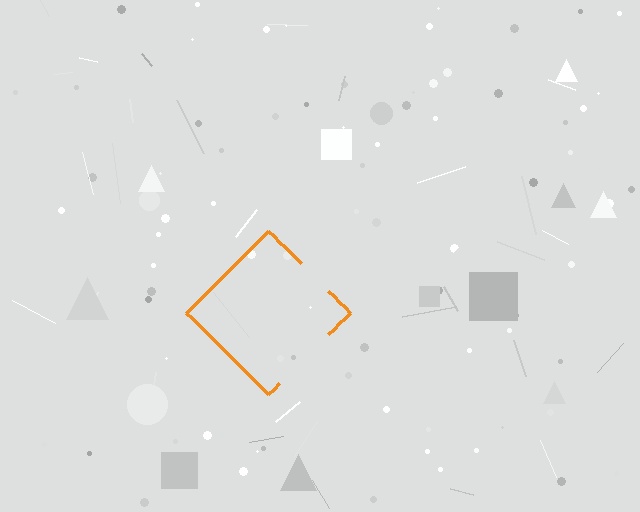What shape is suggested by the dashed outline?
The dashed outline suggests a diamond.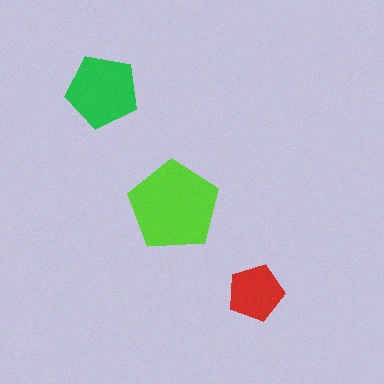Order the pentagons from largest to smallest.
the lime one, the green one, the red one.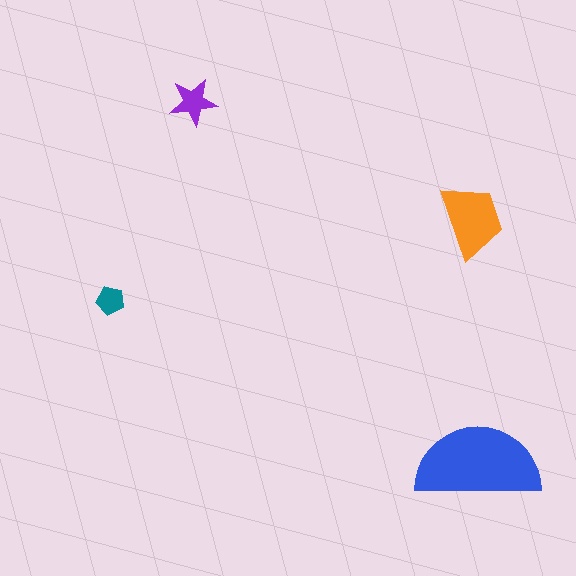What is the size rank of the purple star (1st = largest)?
3rd.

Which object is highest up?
The purple star is topmost.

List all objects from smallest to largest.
The teal pentagon, the purple star, the orange trapezoid, the blue semicircle.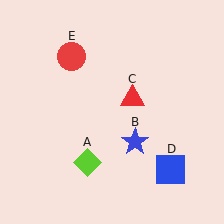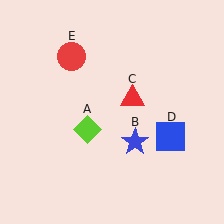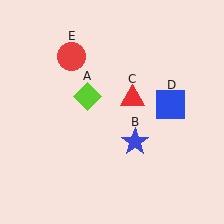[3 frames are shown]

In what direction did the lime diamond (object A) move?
The lime diamond (object A) moved up.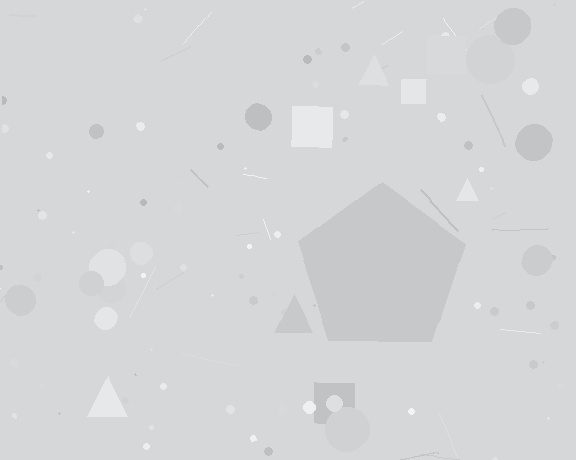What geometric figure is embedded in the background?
A pentagon is embedded in the background.